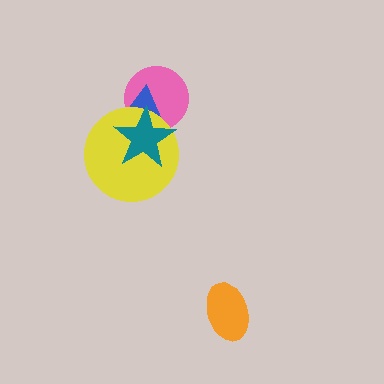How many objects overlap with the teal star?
3 objects overlap with the teal star.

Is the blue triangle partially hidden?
Yes, it is partially covered by another shape.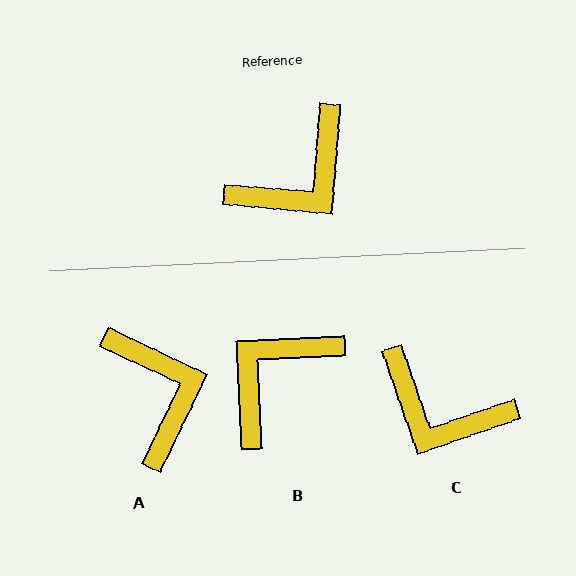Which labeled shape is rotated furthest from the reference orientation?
B, about 173 degrees away.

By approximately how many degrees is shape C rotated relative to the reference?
Approximately 66 degrees clockwise.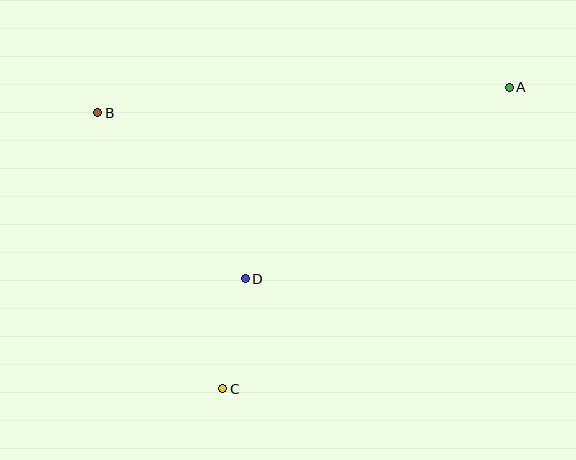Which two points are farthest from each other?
Points A and C are farthest from each other.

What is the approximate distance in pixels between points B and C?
The distance between B and C is approximately 303 pixels.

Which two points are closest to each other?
Points C and D are closest to each other.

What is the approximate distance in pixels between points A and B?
The distance between A and B is approximately 412 pixels.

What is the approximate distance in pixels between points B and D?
The distance between B and D is approximately 222 pixels.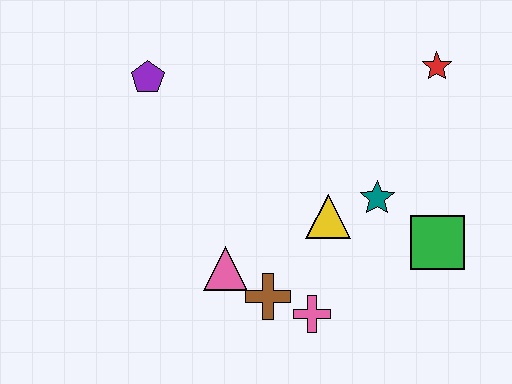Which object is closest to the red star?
The teal star is closest to the red star.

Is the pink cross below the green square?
Yes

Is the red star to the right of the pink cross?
Yes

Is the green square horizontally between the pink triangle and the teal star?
No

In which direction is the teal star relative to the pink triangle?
The teal star is to the right of the pink triangle.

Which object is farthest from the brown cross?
The red star is farthest from the brown cross.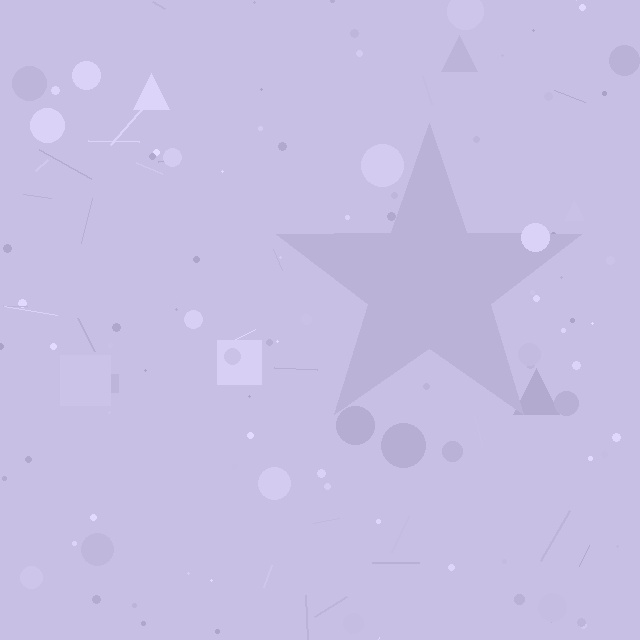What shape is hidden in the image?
A star is hidden in the image.